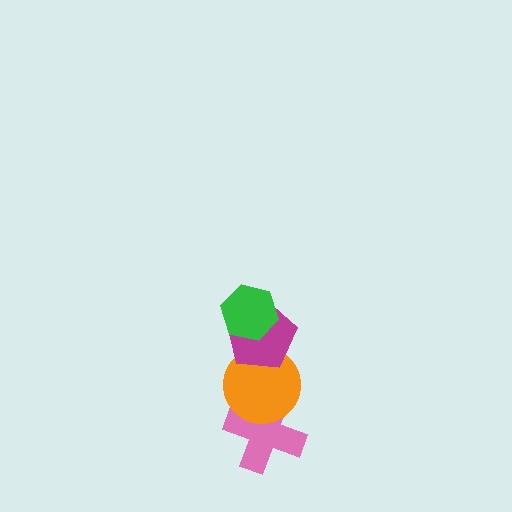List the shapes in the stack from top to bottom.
From top to bottom: the green hexagon, the magenta pentagon, the orange circle, the pink cross.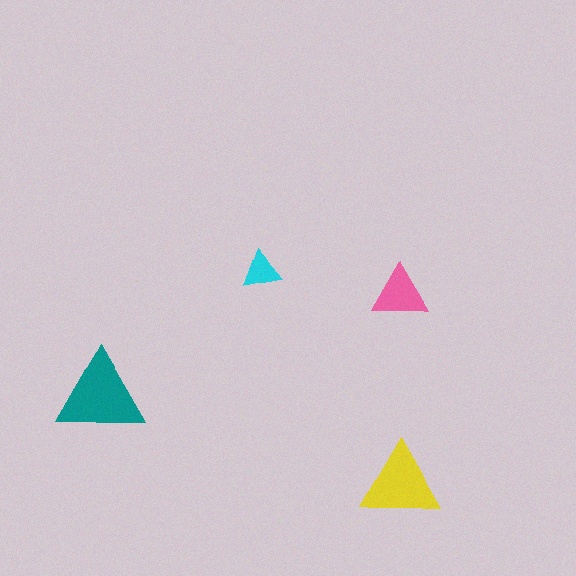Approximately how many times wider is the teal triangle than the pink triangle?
About 1.5 times wider.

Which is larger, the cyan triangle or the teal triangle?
The teal one.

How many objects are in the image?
There are 4 objects in the image.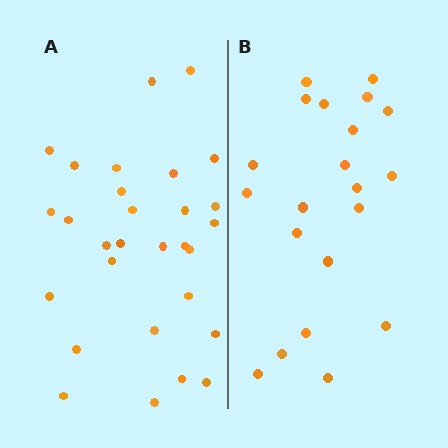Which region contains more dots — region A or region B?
Region A (the left region) has more dots.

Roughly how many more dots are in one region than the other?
Region A has roughly 8 or so more dots than region B.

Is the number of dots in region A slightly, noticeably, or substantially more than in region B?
Region A has noticeably more, but not dramatically so. The ratio is roughly 1.4 to 1.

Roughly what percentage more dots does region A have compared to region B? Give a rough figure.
About 40% more.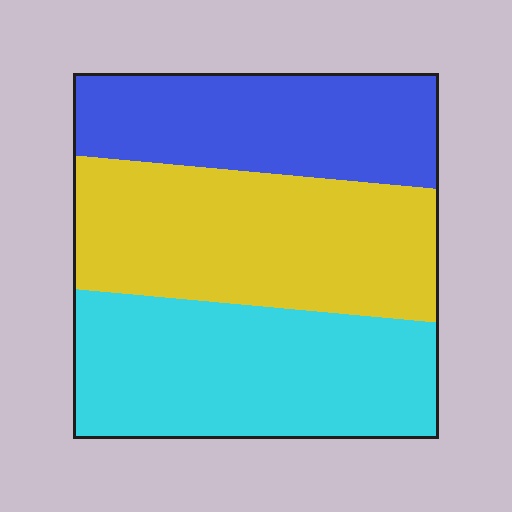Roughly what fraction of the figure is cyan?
Cyan covers around 35% of the figure.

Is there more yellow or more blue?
Yellow.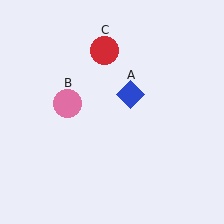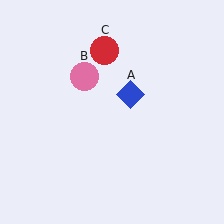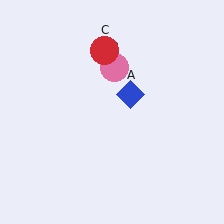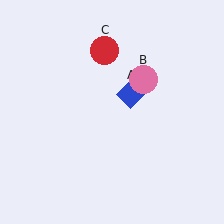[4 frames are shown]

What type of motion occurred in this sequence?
The pink circle (object B) rotated clockwise around the center of the scene.